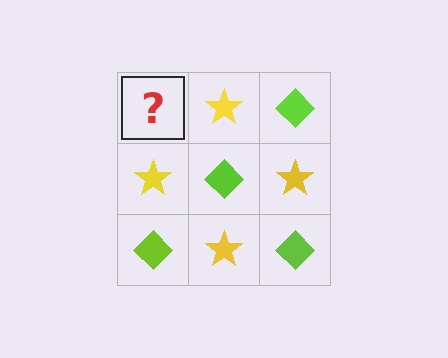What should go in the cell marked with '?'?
The missing cell should contain a lime diamond.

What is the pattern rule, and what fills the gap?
The rule is that it alternates lime diamond and yellow star in a checkerboard pattern. The gap should be filled with a lime diamond.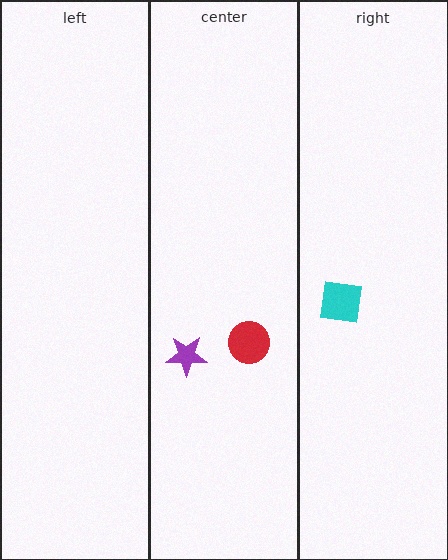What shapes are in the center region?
The purple star, the red circle.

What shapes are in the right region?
The cyan square.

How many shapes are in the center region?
2.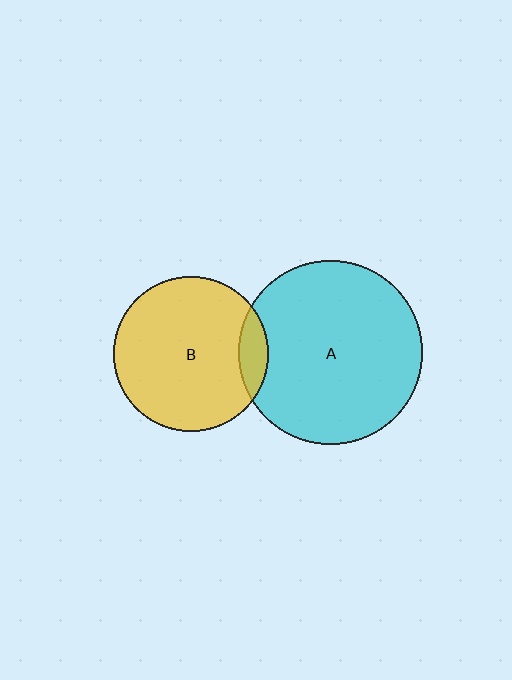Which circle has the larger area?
Circle A (cyan).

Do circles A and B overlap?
Yes.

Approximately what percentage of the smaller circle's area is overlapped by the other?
Approximately 10%.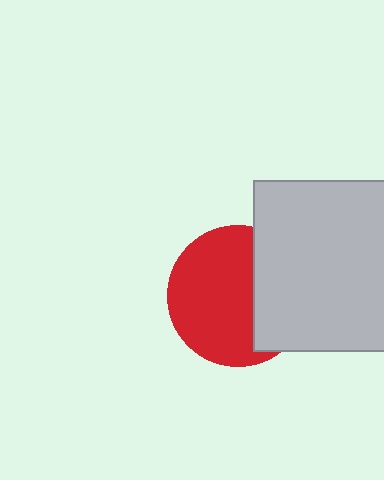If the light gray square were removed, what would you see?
You would see the complete red circle.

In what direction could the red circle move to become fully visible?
The red circle could move left. That would shift it out from behind the light gray square entirely.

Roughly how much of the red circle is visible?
Most of it is visible (roughly 65%).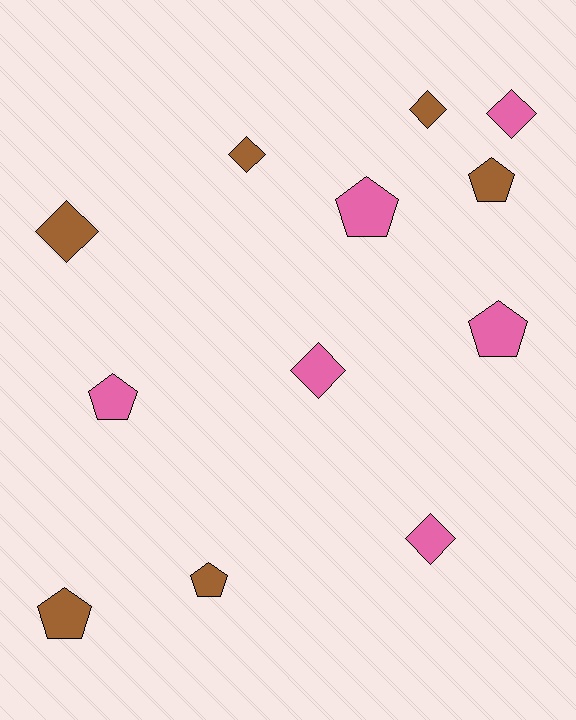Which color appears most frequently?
Brown, with 6 objects.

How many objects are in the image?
There are 12 objects.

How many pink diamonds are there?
There are 3 pink diamonds.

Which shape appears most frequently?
Diamond, with 6 objects.